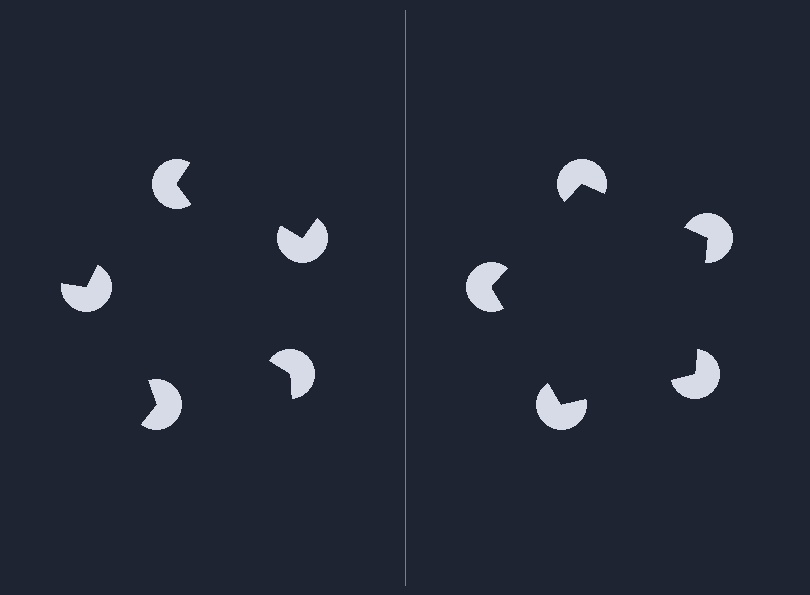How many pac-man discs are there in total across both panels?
10 — 5 on each side.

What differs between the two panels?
The pac-man discs are positioned identically on both sides; only the wedge orientations differ. On the right they align to a pentagon; on the left they are misaligned.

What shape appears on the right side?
An illusory pentagon.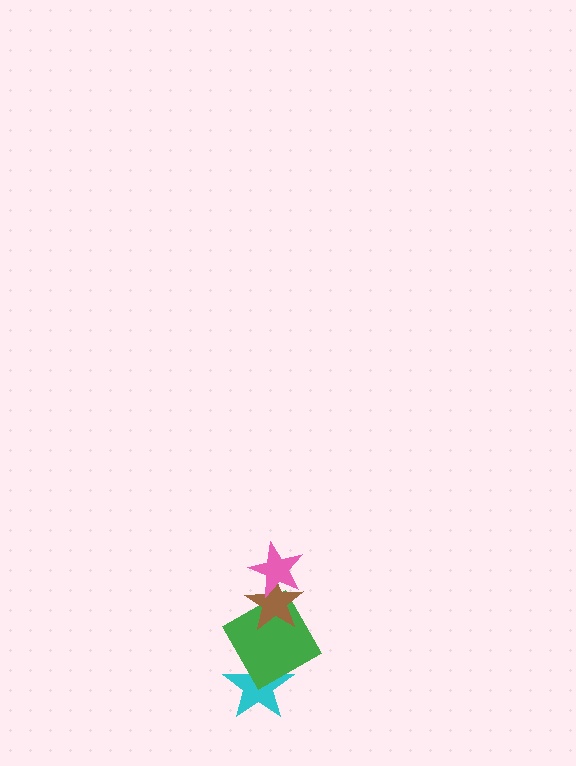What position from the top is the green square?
The green square is 3rd from the top.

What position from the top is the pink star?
The pink star is 1st from the top.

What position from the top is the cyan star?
The cyan star is 4th from the top.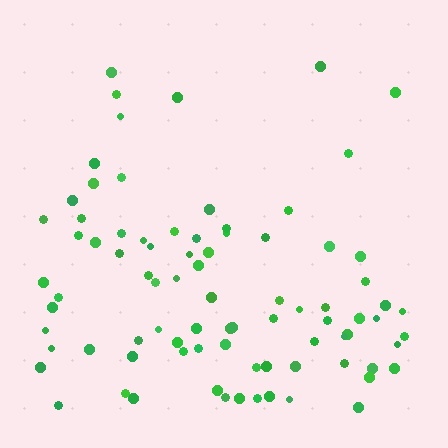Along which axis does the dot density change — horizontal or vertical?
Vertical.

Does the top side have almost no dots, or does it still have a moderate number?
Still a moderate number, just noticeably fewer than the bottom.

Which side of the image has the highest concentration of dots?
The bottom.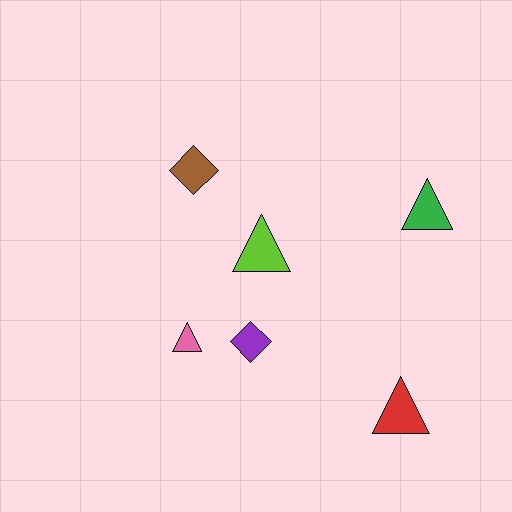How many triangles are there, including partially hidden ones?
There are 4 triangles.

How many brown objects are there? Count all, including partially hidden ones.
There is 1 brown object.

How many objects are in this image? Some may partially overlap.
There are 6 objects.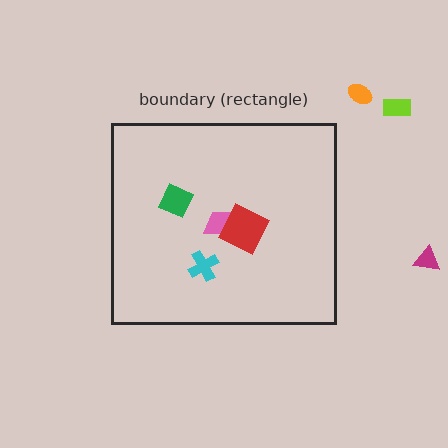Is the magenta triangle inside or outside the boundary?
Outside.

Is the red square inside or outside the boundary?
Inside.